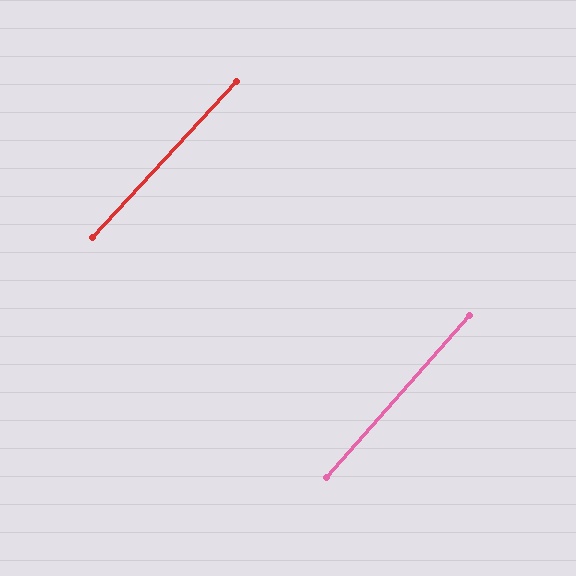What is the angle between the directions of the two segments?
Approximately 1 degree.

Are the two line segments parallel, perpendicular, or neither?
Parallel — their directions differ by only 1.3°.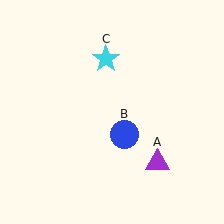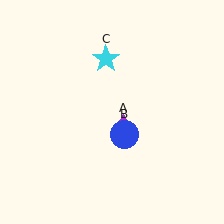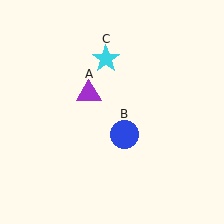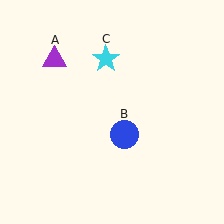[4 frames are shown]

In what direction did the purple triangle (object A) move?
The purple triangle (object A) moved up and to the left.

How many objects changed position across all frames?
1 object changed position: purple triangle (object A).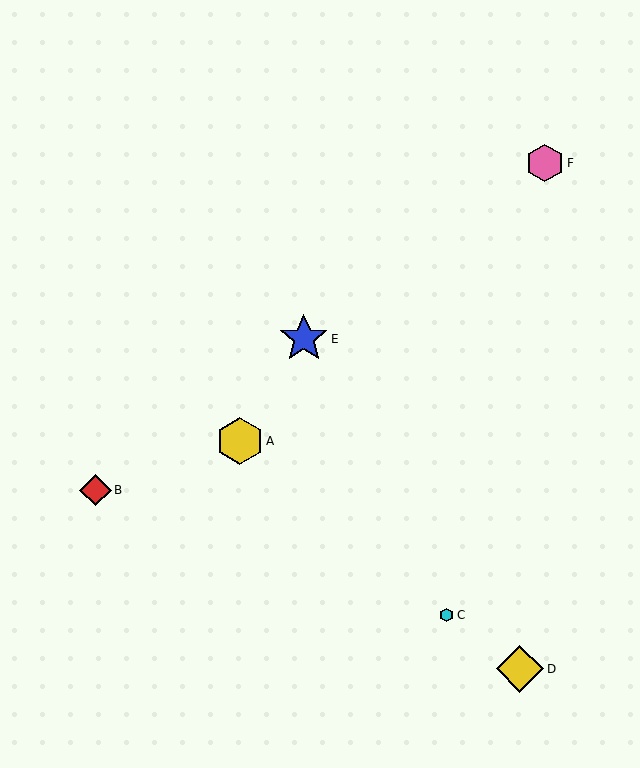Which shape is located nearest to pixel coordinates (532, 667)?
The yellow diamond (labeled D) at (520, 669) is nearest to that location.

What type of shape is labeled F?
Shape F is a pink hexagon.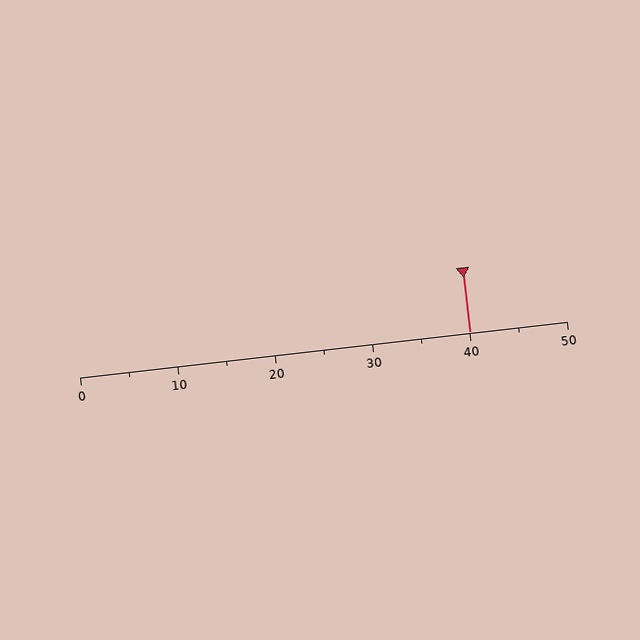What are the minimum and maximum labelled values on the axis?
The axis runs from 0 to 50.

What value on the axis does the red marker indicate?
The marker indicates approximately 40.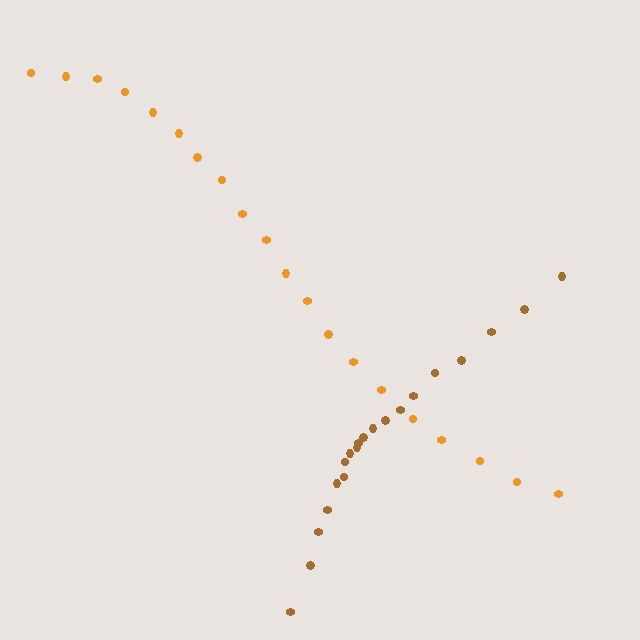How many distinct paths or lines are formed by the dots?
There are 2 distinct paths.